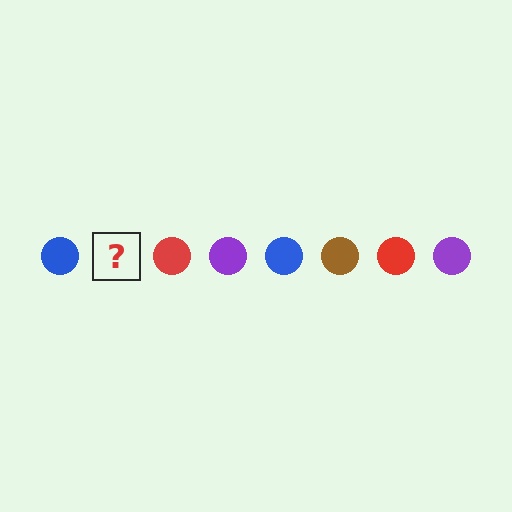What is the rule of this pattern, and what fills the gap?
The rule is that the pattern cycles through blue, brown, red, purple circles. The gap should be filled with a brown circle.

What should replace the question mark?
The question mark should be replaced with a brown circle.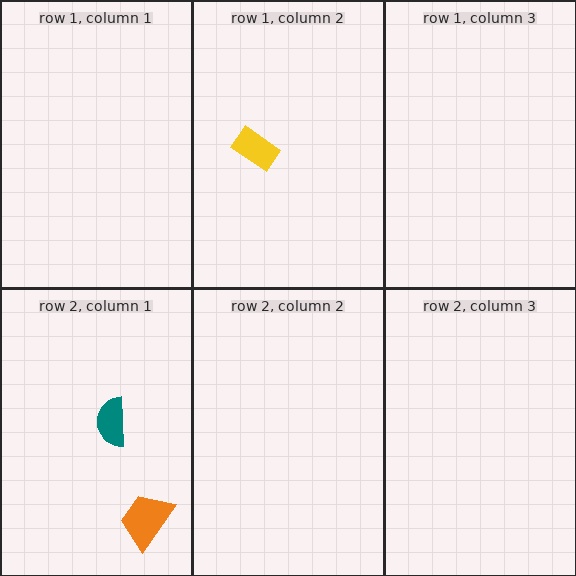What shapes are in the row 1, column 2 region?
The yellow rectangle.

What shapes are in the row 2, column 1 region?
The orange trapezoid, the teal semicircle.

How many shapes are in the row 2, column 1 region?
2.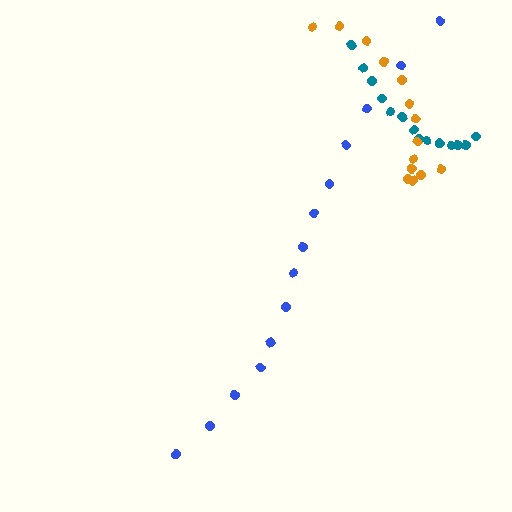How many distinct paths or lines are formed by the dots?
There are 3 distinct paths.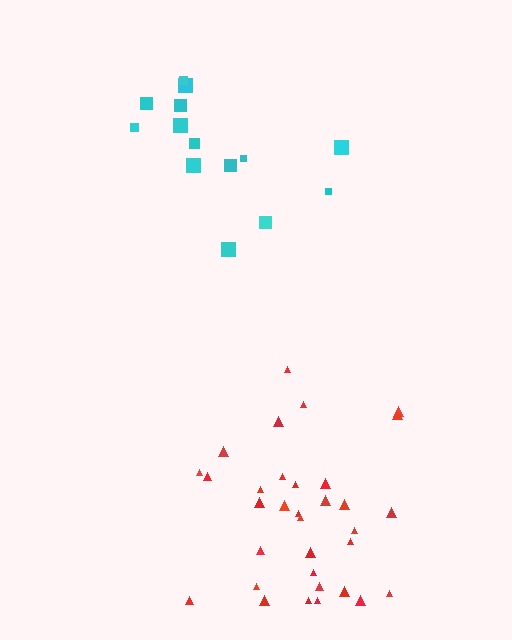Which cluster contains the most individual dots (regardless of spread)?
Red (33).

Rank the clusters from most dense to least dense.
red, cyan.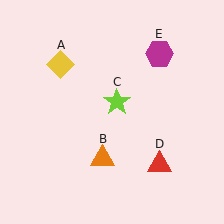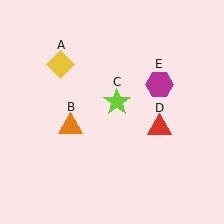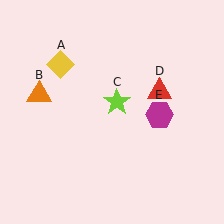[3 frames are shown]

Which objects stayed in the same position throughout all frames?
Yellow diamond (object A) and lime star (object C) remained stationary.